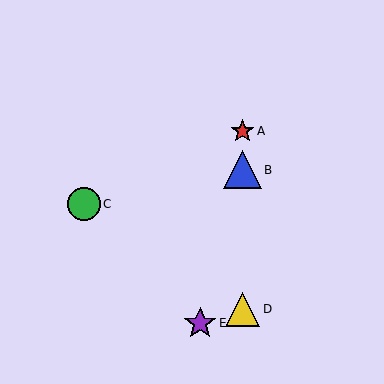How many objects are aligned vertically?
3 objects (A, B, D) are aligned vertically.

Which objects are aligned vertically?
Objects A, B, D are aligned vertically.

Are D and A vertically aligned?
Yes, both are at x≈242.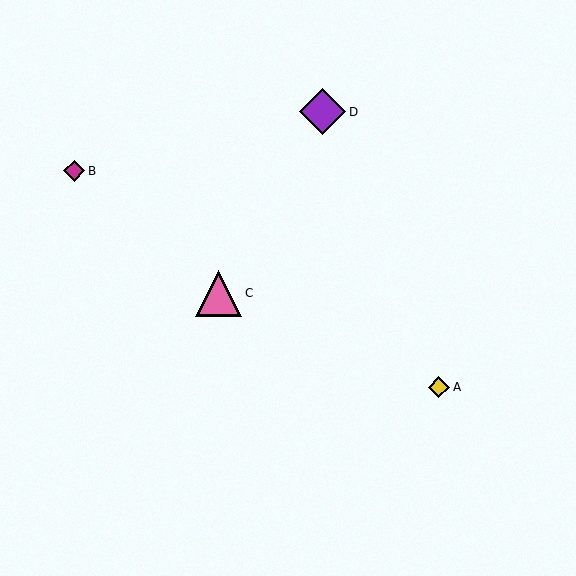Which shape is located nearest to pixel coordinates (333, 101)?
The purple diamond (labeled D) at (323, 112) is nearest to that location.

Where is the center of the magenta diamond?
The center of the magenta diamond is at (74, 171).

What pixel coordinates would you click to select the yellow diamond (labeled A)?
Click at (439, 387) to select the yellow diamond A.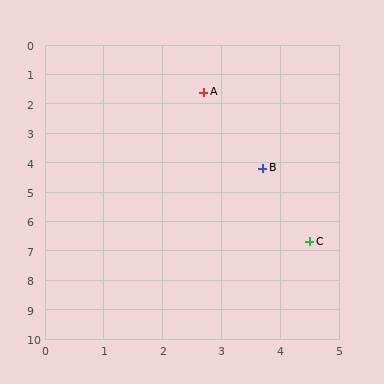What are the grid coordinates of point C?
Point C is at approximately (4.5, 6.7).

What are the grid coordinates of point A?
Point A is at approximately (2.7, 1.6).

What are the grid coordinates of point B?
Point B is at approximately (3.7, 4.2).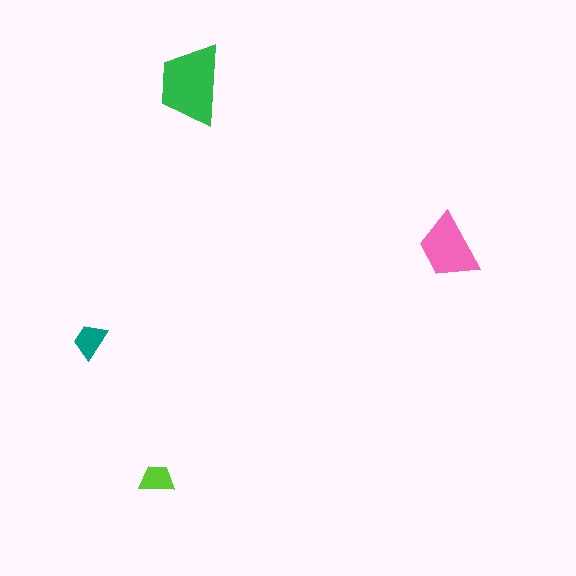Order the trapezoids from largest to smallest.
the green one, the pink one, the teal one, the lime one.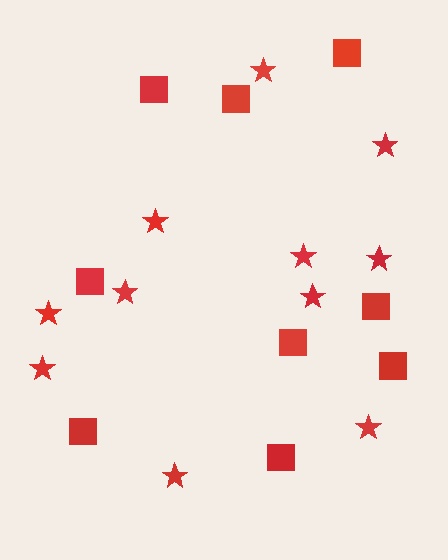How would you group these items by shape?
There are 2 groups: one group of stars (11) and one group of squares (9).